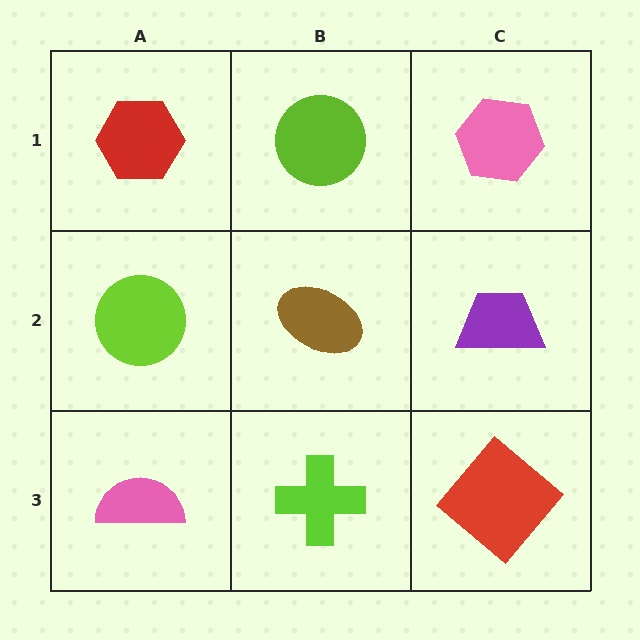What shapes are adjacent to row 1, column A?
A lime circle (row 2, column A), a lime circle (row 1, column B).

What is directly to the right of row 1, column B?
A pink hexagon.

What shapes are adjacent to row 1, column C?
A purple trapezoid (row 2, column C), a lime circle (row 1, column B).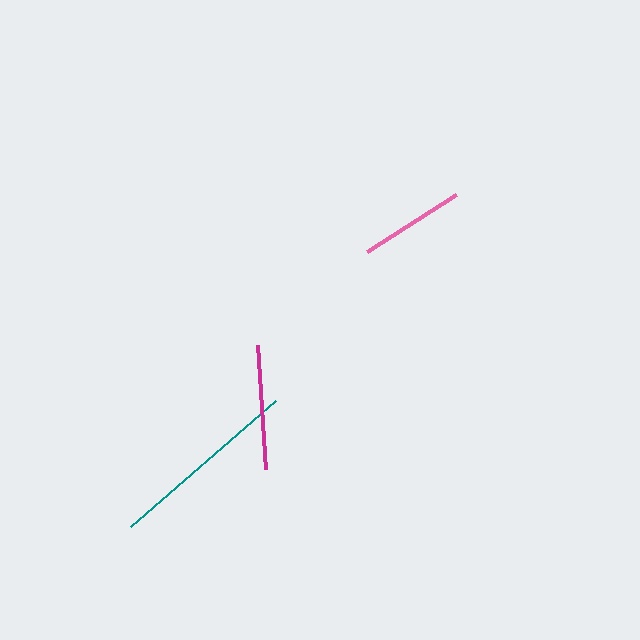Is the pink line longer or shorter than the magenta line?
The magenta line is longer than the pink line.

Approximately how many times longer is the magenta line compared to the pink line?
The magenta line is approximately 1.2 times the length of the pink line.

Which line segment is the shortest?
The pink line is the shortest at approximately 105 pixels.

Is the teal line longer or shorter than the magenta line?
The teal line is longer than the magenta line.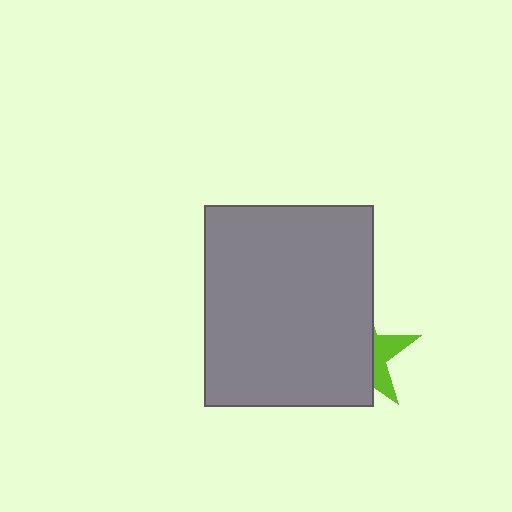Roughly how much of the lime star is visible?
A small part of it is visible (roughly 31%).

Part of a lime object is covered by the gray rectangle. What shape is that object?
It is a star.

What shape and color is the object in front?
The object in front is a gray rectangle.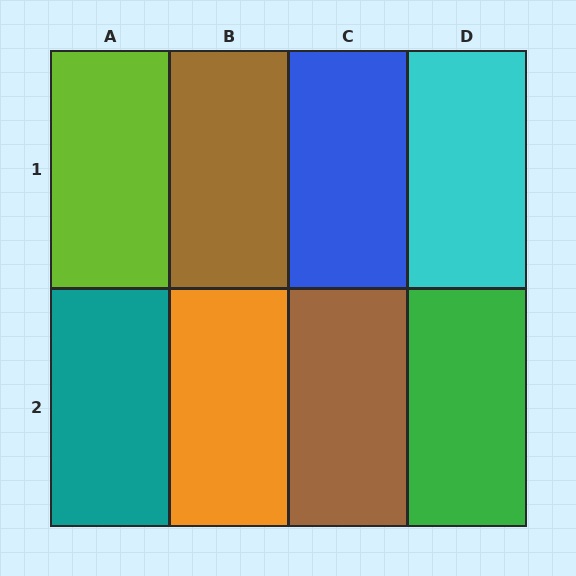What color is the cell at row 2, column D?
Green.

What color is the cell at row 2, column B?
Orange.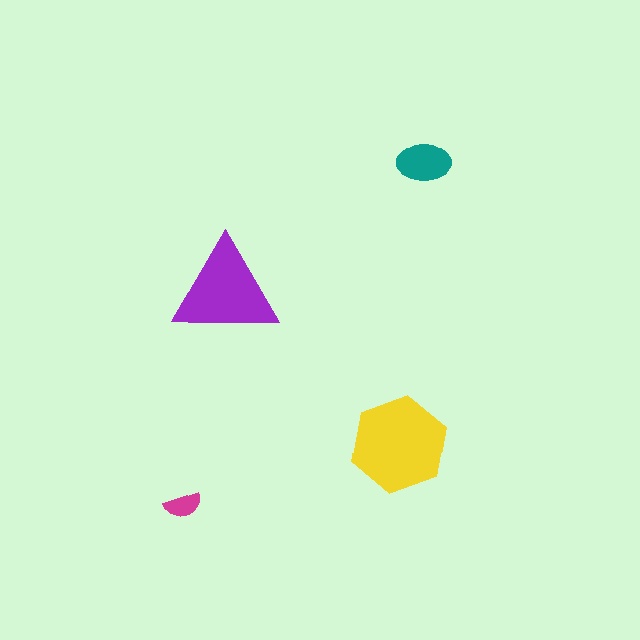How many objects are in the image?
There are 4 objects in the image.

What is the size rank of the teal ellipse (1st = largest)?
3rd.